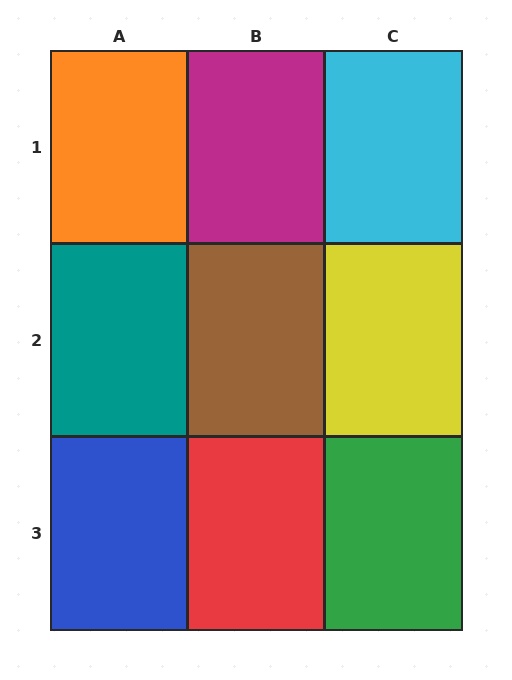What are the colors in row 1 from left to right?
Orange, magenta, cyan.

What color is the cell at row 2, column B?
Brown.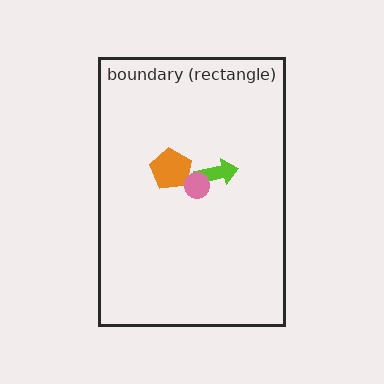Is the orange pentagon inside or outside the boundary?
Inside.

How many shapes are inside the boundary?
3 inside, 0 outside.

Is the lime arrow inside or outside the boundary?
Inside.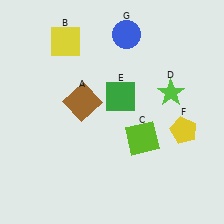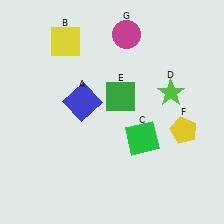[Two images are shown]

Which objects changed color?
A changed from brown to blue. C changed from lime to green. G changed from blue to magenta.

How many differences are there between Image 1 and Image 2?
There are 3 differences between the two images.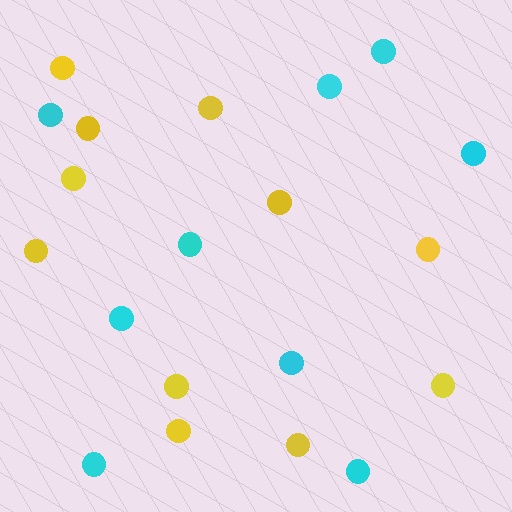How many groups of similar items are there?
There are 2 groups: one group of yellow circles (11) and one group of cyan circles (9).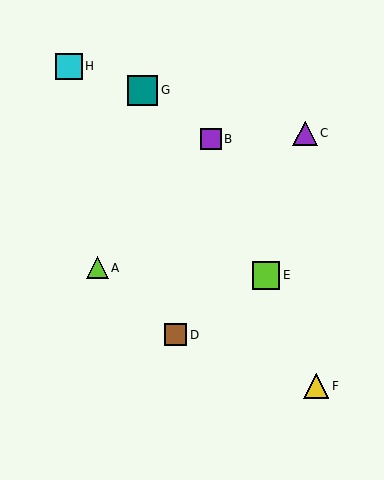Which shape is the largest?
The teal square (labeled G) is the largest.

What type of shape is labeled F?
Shape F is a yellow triangle.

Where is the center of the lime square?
The center of the lime square is at (266, 275).